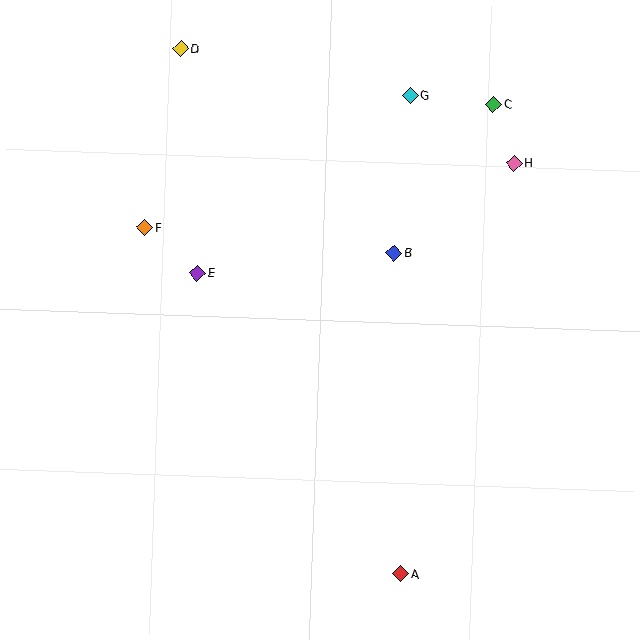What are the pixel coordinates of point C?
Point C is at (494, 104).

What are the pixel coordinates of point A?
Point A is at (401, 574).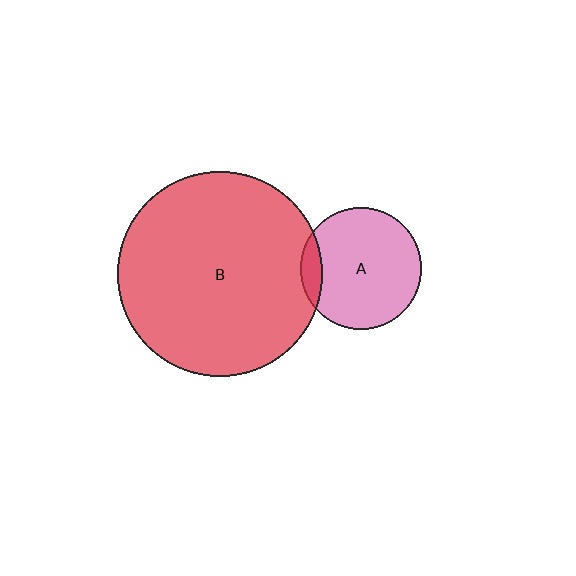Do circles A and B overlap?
Yes.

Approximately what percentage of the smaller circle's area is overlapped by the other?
Approximately 10%.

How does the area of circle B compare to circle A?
Approximately 2.8 times.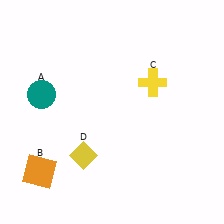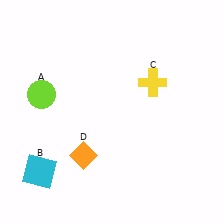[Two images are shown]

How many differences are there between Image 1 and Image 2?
There are 3 differences between the two images.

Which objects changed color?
A changed from teal to lime. B changed from orange to cyan. D changed from yellow to orange.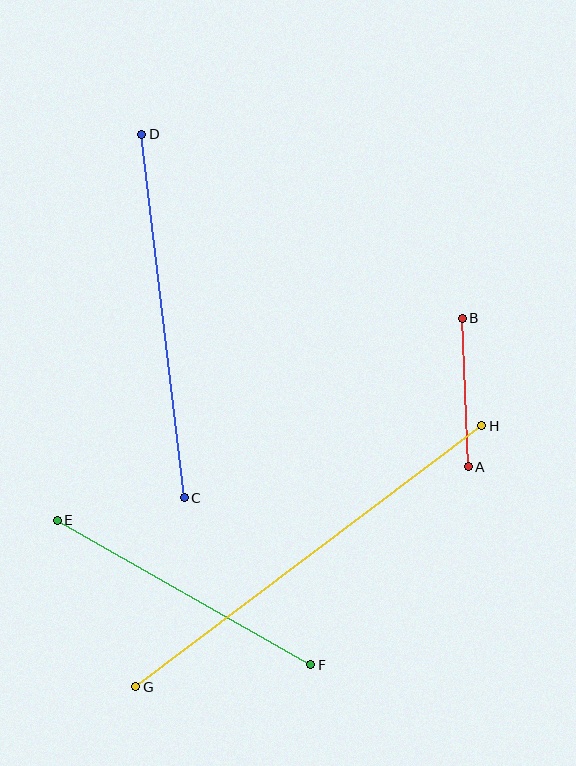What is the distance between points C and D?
The distance is approximately 366 pixels.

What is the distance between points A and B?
The distance is approximately 149 pixels.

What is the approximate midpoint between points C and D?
The midpoint is at approximately (163, 316) pixels.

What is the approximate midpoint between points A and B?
The midpoint is at approximately (465, 392) pixels.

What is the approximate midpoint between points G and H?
The midpoint is at approximately (309, 556) pixels.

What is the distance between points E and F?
The distance is approximately 291 pixels.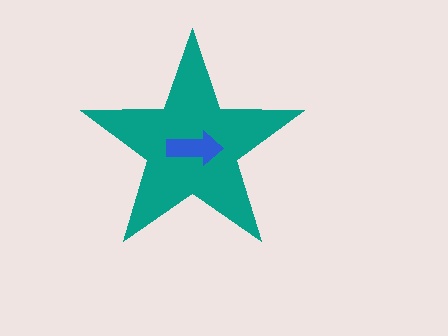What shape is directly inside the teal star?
The blue arrow.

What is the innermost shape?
The blue arrow.